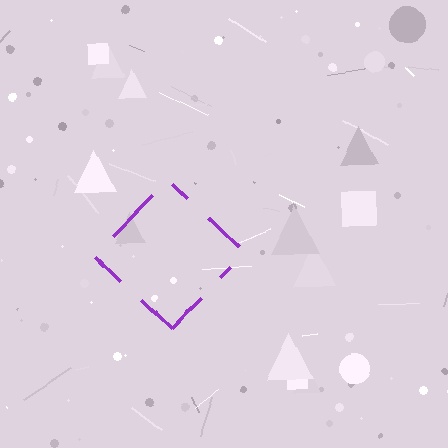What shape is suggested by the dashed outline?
The dashed outline suggests a diamond.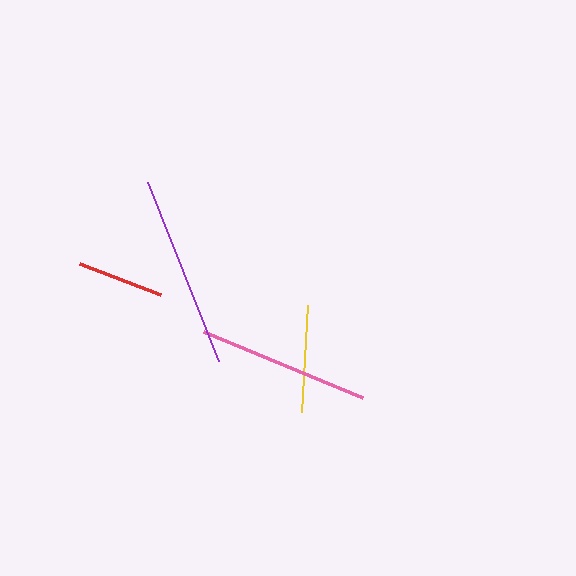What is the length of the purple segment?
The purple segment is approximately 193 pixels long.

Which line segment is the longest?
The purple line is the longest at approximately 193 pixels.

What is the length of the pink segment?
The pink segment is approximately 172 pixels long.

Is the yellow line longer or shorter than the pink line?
The pink line is longer than the yellow line.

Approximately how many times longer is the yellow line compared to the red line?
The yellow line is approximately 1.2 times the length of the red line.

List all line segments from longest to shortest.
From longest to shortest: purple, pink, yellow, red.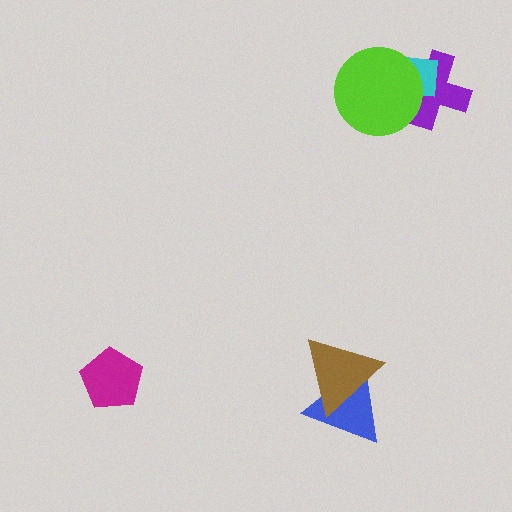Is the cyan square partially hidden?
Yes, it is partially covered by another shape.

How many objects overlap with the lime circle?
2 objects overlap with the lime circle.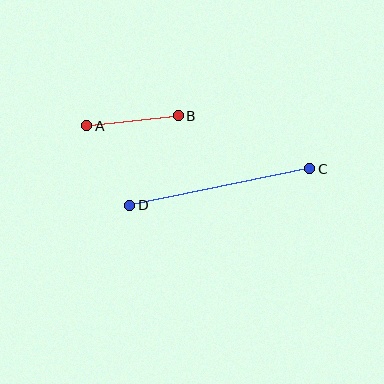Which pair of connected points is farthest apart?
Points C and D are farthest apart.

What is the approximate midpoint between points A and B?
The midpoint is at approximately (132, 121) pixels.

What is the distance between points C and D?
The distance is approximately 184 pixels.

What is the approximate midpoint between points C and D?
The midpoint is at approximately (220, 187) pixels.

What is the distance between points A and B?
The distance is approximately 92 pixels.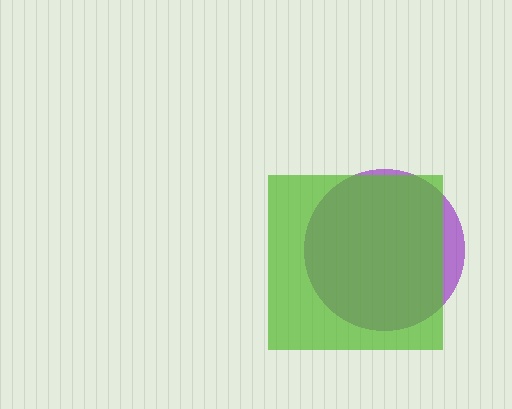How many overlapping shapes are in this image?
There are 2 overlapping shapes in the image.